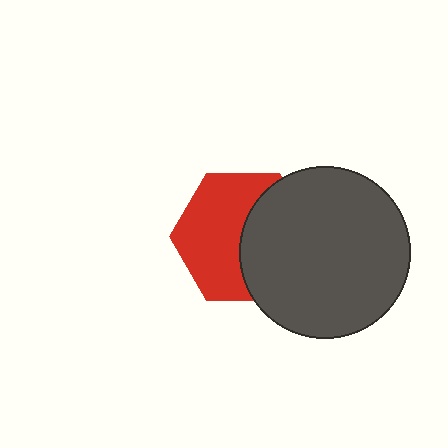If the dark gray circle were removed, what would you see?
You would see the complete red hexagon.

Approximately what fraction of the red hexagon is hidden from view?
Roughly 44% of the red hexagon is hidden behind the dark gray circle.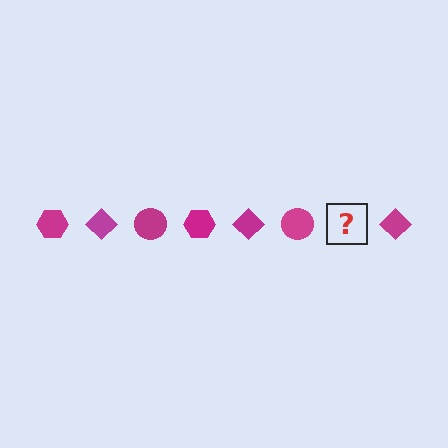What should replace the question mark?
The question mark should be replaced with a magenta hexagon.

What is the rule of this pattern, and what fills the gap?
The rule is that the pattern cycles through hexagon, diamond, circle shapes in magenta. The gap should be filled with a magenta hexagon.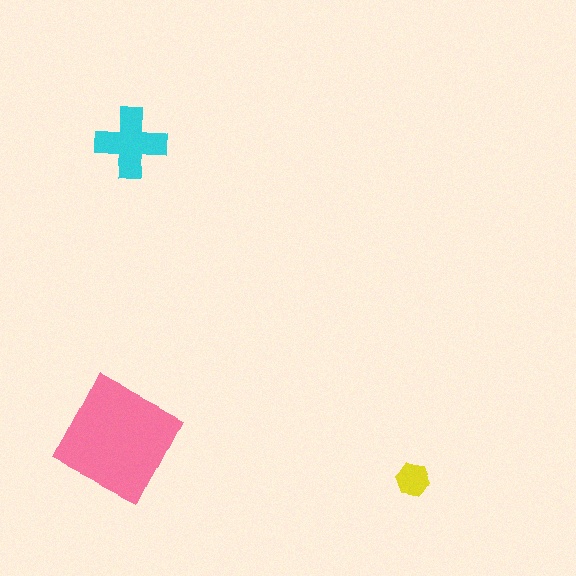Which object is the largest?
The pink square.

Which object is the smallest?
The yellow hexagon.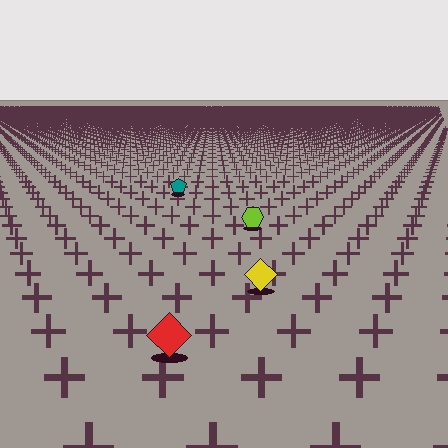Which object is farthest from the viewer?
The teal pentagon is farthest from the viewer. It appears smaller and the ground texture around it is denser.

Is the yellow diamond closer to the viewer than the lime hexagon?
Yes. The yellow diamond is closer — you can tell from the texture gradient: the ground texture is coarser near it.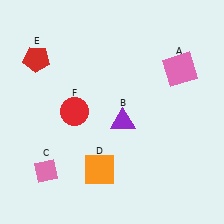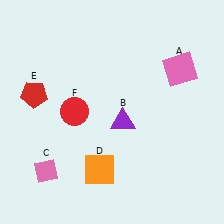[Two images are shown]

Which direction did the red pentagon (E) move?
The red pentagon (E) moved down.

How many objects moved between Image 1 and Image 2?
1 object moved between the two images.